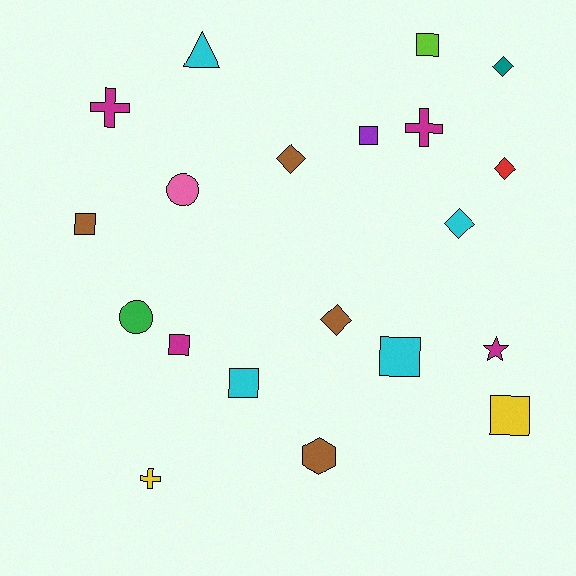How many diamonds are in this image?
There are 5 diamonds.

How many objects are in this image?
There are 20 objects.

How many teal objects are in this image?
There is 1 teal object.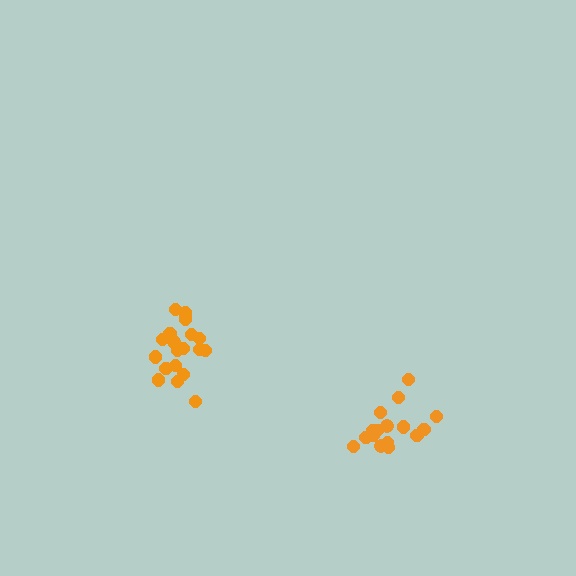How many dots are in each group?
Group 1: 19 dots, Group 2: 16 dots (35 total).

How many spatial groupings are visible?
There are 2 spatial groupings.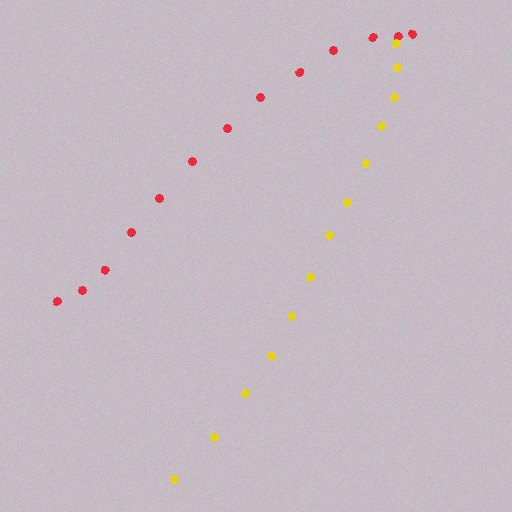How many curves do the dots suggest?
There are 2 distinct paths.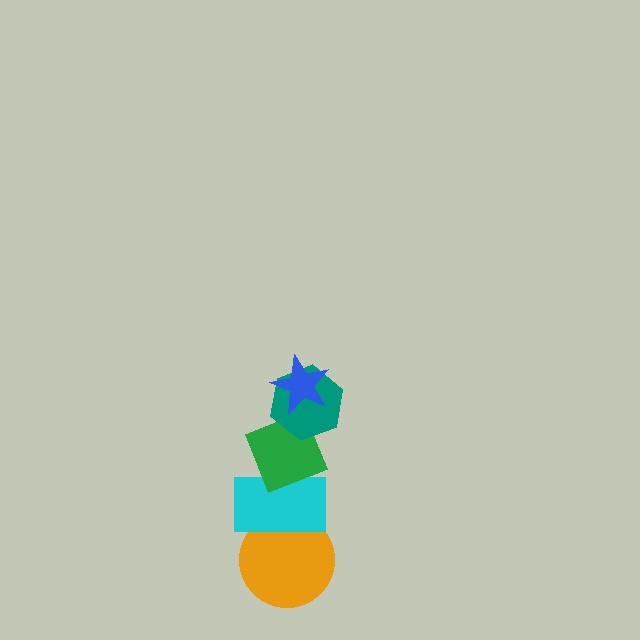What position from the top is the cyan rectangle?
The cyan rectangle is 4th from the top.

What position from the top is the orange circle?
The orange circle is 5th from the top.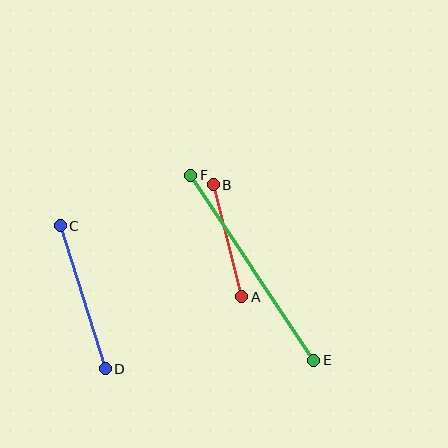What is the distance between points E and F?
The distance is approximately 222 pixels.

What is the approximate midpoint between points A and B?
The midpoint is at approximately (227, 241) pixels.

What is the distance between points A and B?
The distance is approximately 116 pixels.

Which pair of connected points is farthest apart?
Points E and F are farthest apart.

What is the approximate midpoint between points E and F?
The midpoint is at approximately (252, 268) pixels.